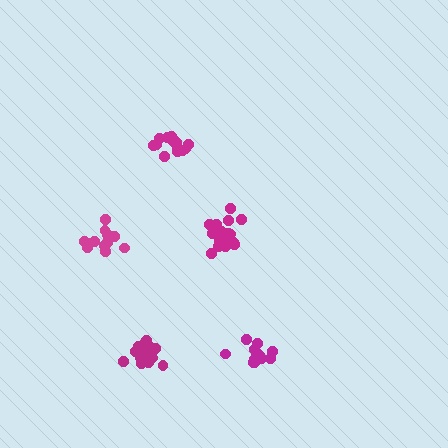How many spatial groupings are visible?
There are 5 spatial groupings.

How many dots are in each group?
Group 1: 19 dots, Group 2: 15 dots, Group 3: 16 dots, Group 4: 14 dots, Group 5: 19 dots (83 total).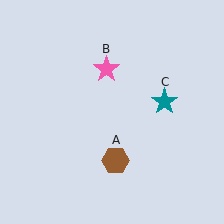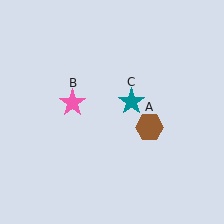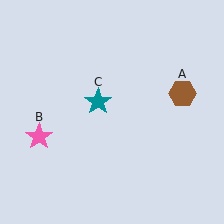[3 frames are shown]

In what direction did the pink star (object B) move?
The pink star (object B) moved down and to the left.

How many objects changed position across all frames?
3 objects changed position: brown hexagon (object A), pink star (object B), teal star (object C).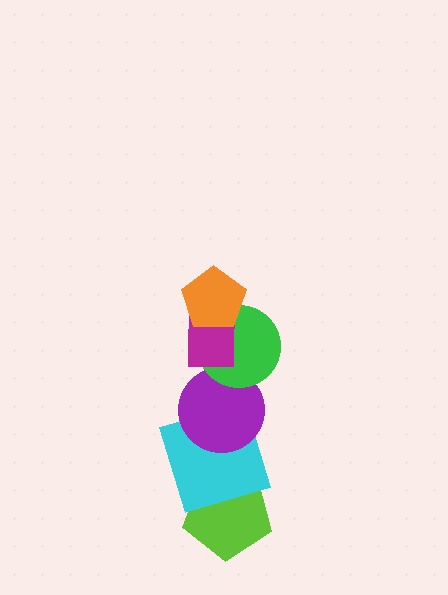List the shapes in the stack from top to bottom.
From top to bottom: the orange pentagon, the magenta rectangle, the green circle, the purple circle, the cyan square, the lime pentagon.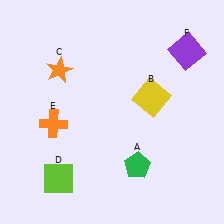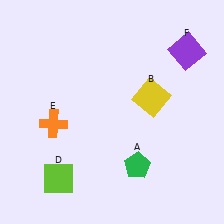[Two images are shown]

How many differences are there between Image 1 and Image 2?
There is 1 difference between the two images.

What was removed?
The orange star (C) was removed in Image 2.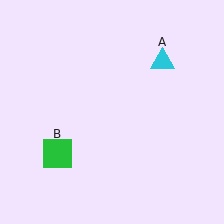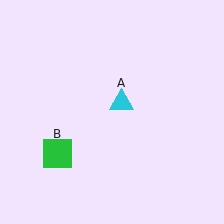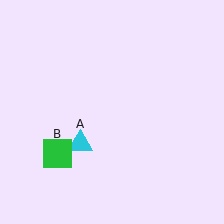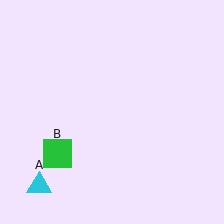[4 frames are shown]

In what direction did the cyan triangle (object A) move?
The cyan triangle (object A) moved down and to the left.